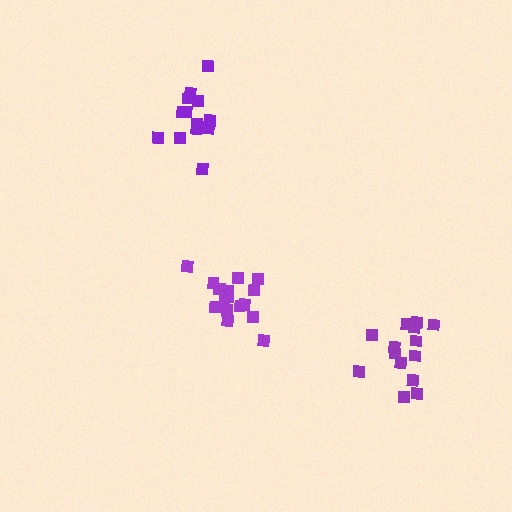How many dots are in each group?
Group 1: 14 dots, Group 2: 17 dots, Group 3: 14 dots (45 total).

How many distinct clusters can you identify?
There are 3 distinct clusters.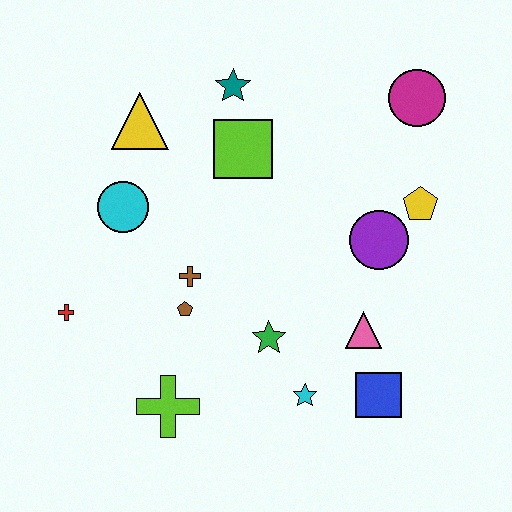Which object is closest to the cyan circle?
The yellow triangle is closest to the cyan circle.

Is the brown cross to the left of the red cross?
No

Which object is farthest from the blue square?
The yellow triangle is farthest from the blue square.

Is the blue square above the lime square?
No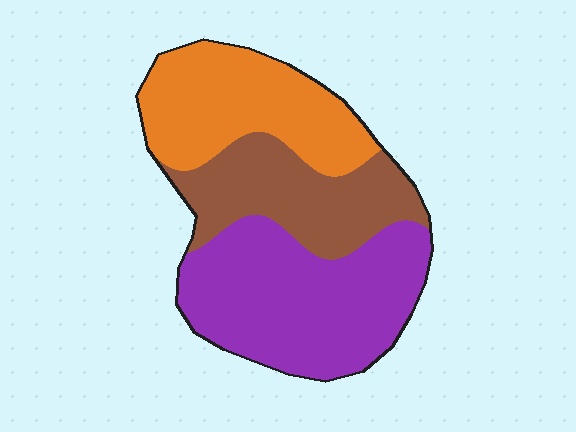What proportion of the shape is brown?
Brown takes up between a sixth and a third of the shape.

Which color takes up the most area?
Purple, at roughly 45%.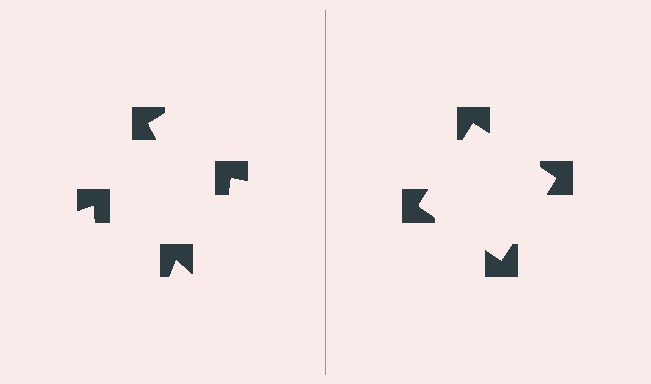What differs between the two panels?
The notched squares are positioned identically on both sides; only the wedge orientations differ. On the right they align to a square; on the left they are misaligned.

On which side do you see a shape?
An illusory square appears on the right side. On the left side the wedge cuts are rotated, so no coherent shape forms.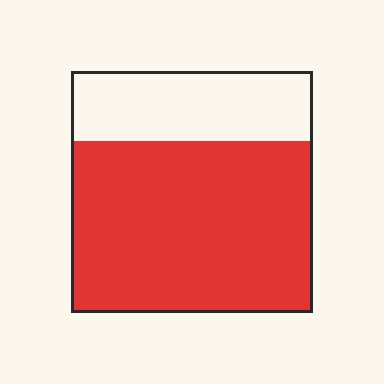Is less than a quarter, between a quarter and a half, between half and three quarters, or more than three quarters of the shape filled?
Between half and three quarters.